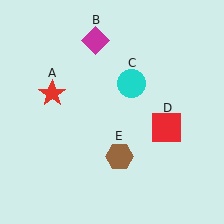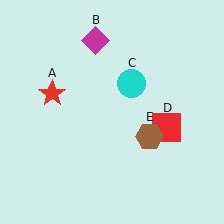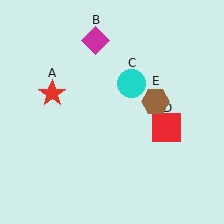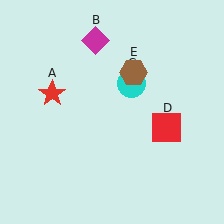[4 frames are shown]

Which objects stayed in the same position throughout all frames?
Red star (object A) and magenta diamond (object B) and cyan circle (object C) and red square (object D) remained stationary.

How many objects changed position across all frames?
1 object changed position: brown hexagon (object E).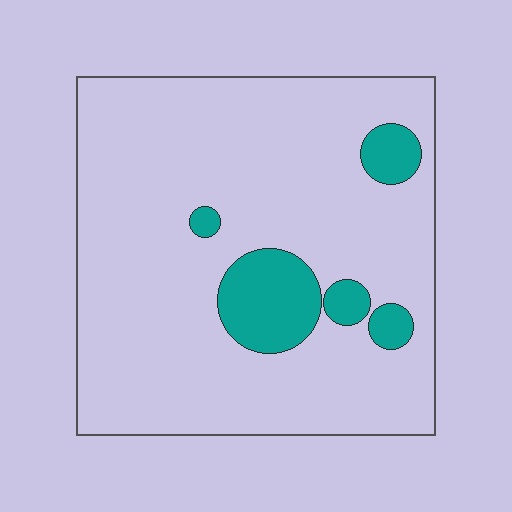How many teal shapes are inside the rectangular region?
5.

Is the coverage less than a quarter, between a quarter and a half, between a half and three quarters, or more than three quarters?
Less than a quarter.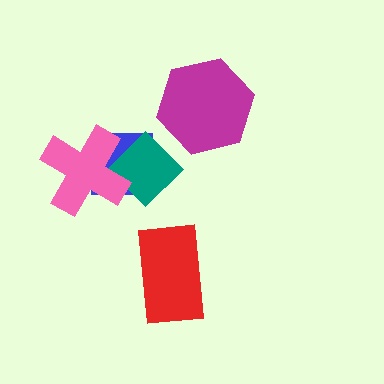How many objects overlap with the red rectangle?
0 objects overlap with the red rectangle.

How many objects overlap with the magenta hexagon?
0 objects overlap with the magenta hexagon.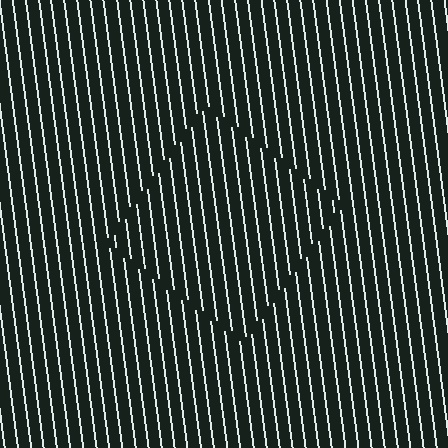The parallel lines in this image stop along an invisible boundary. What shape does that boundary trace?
An illusory square. The interior of the shape contains the same grating, shifted by half a period — the contour is defined by the phase discontinuity where line-ends from the inner and outer gratings abut.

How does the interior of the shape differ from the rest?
The interior of the shape contains the same grating, shifted by half a period — the contour is defined by the phase discontinuity where line-ends from the inner and outer gratings abut.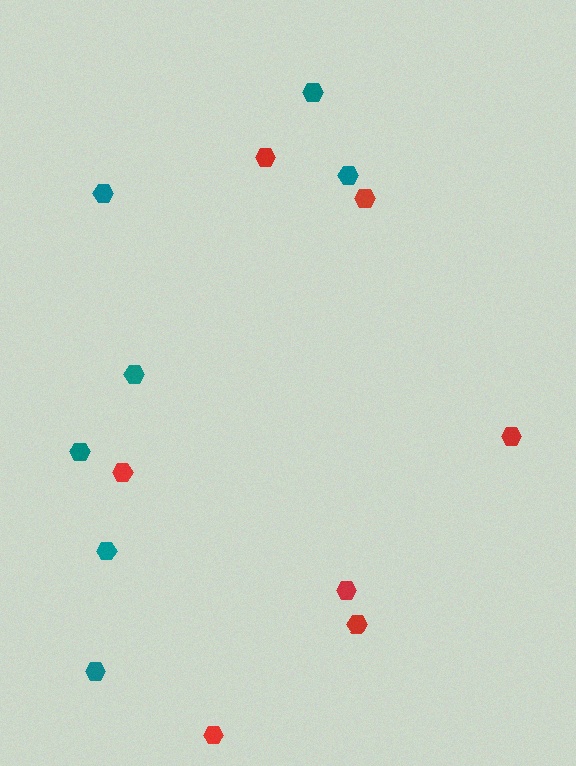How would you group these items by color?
There are 2 groups: one group of teal hexagons (7) and one group of red hexagons (7).